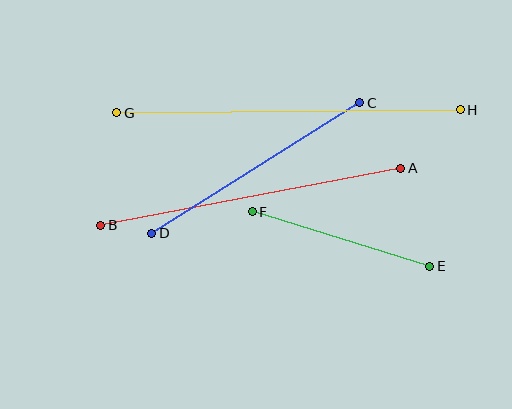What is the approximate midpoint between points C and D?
The midpoint is at approximately (256, 168) pixels.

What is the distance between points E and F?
The distance is approximately 186 pixels.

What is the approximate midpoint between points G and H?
The midpoint is at approximately (288, 111) pixels.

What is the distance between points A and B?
The distance is approximately 306 pixels.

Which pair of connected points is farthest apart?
Points G and H are farthest apart.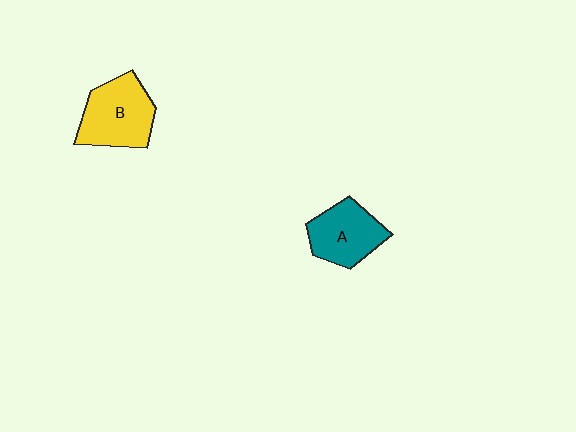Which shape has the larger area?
Shape B (yellow).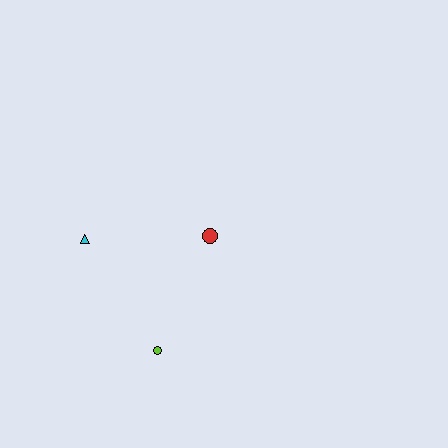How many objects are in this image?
There are 3 objects.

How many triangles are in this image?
There is 1 triangle.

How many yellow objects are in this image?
There are no yellow objects.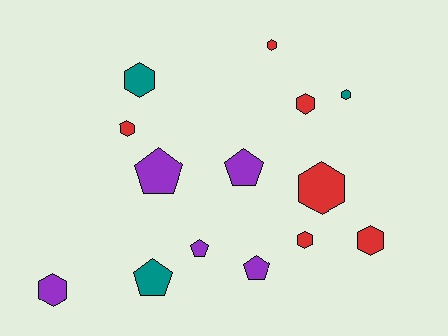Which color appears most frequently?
Red, with 6 objects.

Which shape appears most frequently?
Hexagon, with 9 objects.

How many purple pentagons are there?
There are 4 purple pentagons.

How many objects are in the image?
There are 14 objects.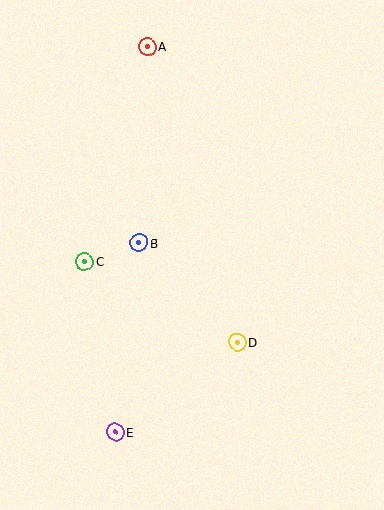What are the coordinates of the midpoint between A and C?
The midpoint between A and C is at (116, 154).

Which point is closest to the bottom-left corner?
Point E is closest to the bottom-left corner.